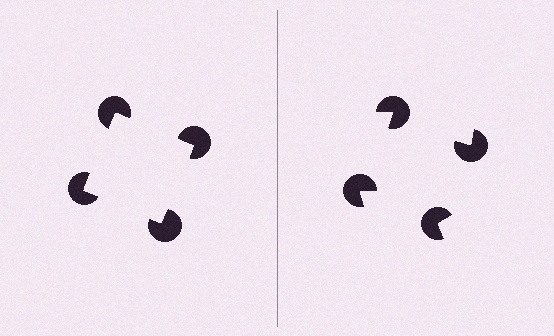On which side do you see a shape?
An illusory square appears on the left side. On the right side the wedge cuts are rotated, so no coherent shape forms.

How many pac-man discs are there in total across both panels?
8 — 4 on each side.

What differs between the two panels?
The pac-man discs are positioned identically on both sides; only the wedge orientations differ. On the left they align to a square; on the right they are misaligned.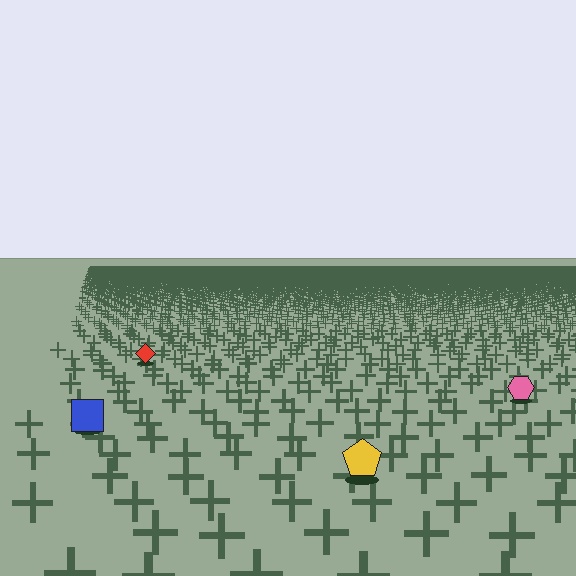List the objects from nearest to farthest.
From nearest to farthest: the yellow pentagon, the blue square, the pink hexagon, the red diamond.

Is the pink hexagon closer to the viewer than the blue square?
No. The blue square is closer — you can tell from the texture gradient: the ground texture is coarser near it.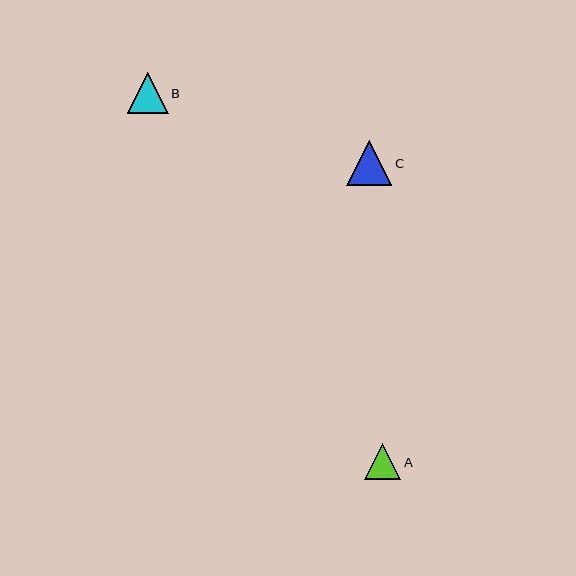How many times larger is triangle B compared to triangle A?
Triangle B is approximately 1.1 times the size of triangle A.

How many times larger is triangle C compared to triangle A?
Triangle C is approximately 1.2 times the size of triangle A.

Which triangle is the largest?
Triangle C is the largest with a size of approximately 45 pixels.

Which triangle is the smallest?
Triangle A is the smallest with a size of approximately 37 pixels.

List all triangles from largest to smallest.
From largest to smallest: C, B, A.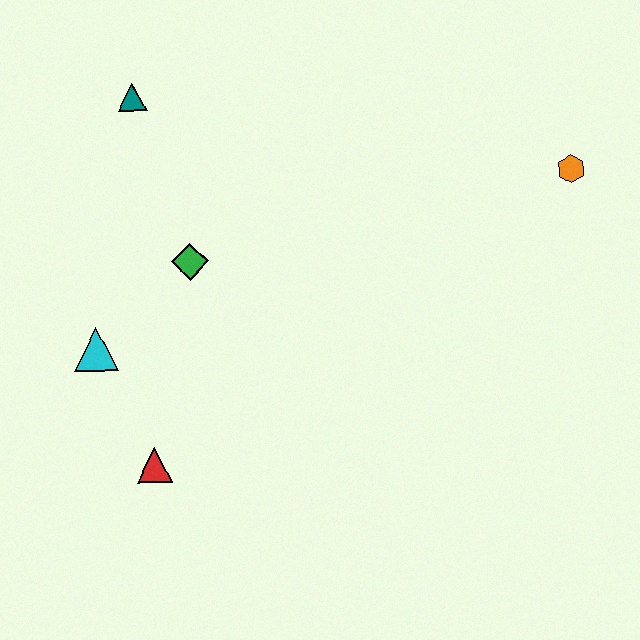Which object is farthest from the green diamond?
The orange hexagon is farthest from the green diamond.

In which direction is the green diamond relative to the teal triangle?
The green diamond is below the teal triangle.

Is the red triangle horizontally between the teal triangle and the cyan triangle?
No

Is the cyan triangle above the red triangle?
Yes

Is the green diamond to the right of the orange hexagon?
No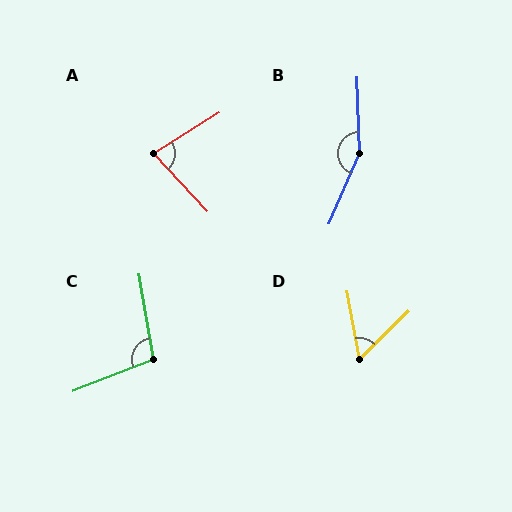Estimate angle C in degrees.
Approximately 102 degrees.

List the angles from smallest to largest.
D (56°), A (80°), C (102°), B (155°).